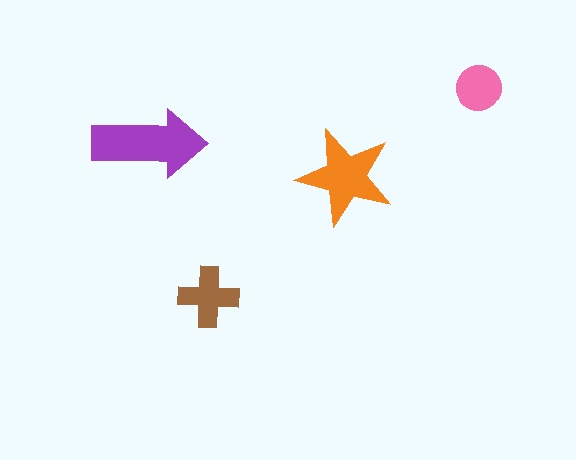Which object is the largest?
The purple arrow.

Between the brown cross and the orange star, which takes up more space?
The orange star.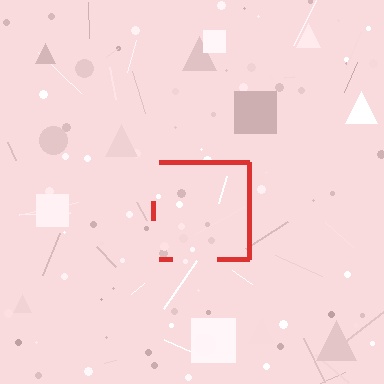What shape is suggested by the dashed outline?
The dashed outline suggests a square.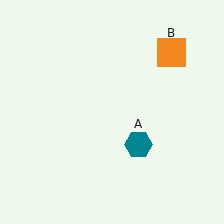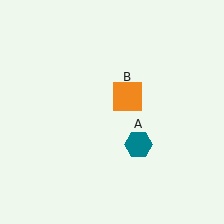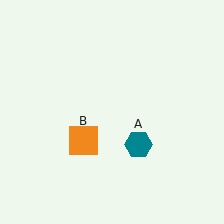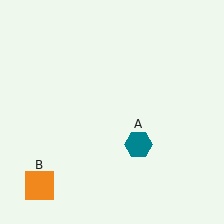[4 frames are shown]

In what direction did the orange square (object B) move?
The orange square (object B) moved down and to the left.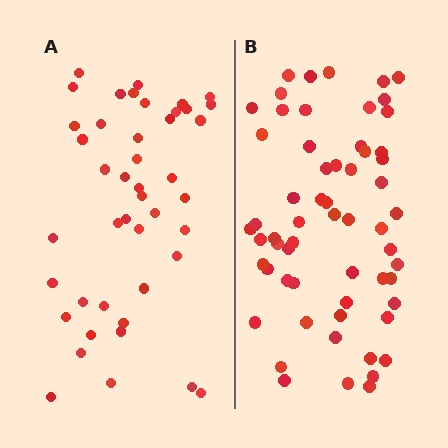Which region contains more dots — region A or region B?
Region B (the right region) has more dots.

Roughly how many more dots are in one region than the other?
Region B has approximately 15 more dots than region A.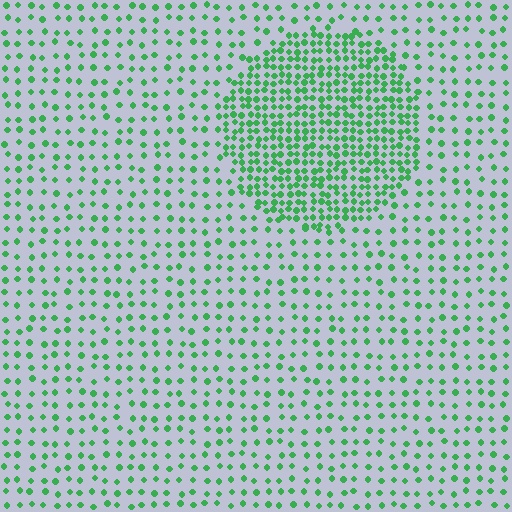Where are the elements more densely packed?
The elements are more densely packed inside the circle boundary.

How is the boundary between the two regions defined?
The boundary is defined by a change in element density (approximately 2.5x ratio). All elements are the same color, size, and shape.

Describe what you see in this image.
The image contains small green elements arranged at two different densities. A circle-shaped region is visible where the elements are more densely packed than the surrounding area.